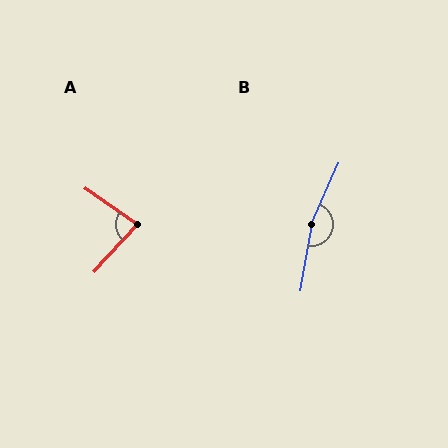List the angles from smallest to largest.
A (82°), B (166°).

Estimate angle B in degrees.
Approximately 166 degrees.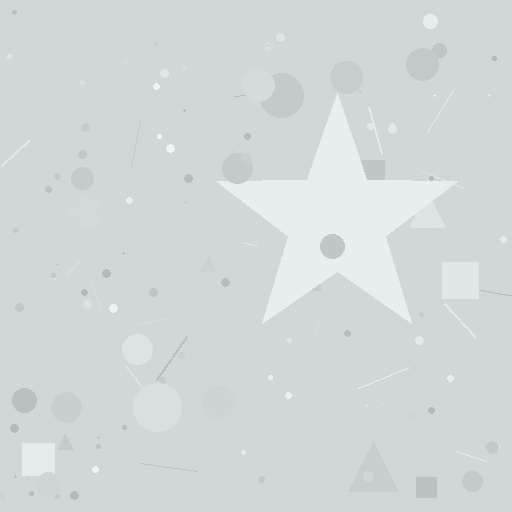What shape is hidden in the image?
A star is hidden in the image.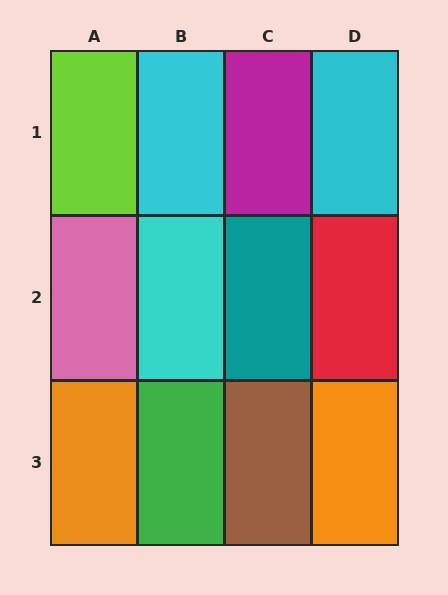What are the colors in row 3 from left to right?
Orange, green, brown, orange.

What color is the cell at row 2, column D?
Red.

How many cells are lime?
1 cell is lime.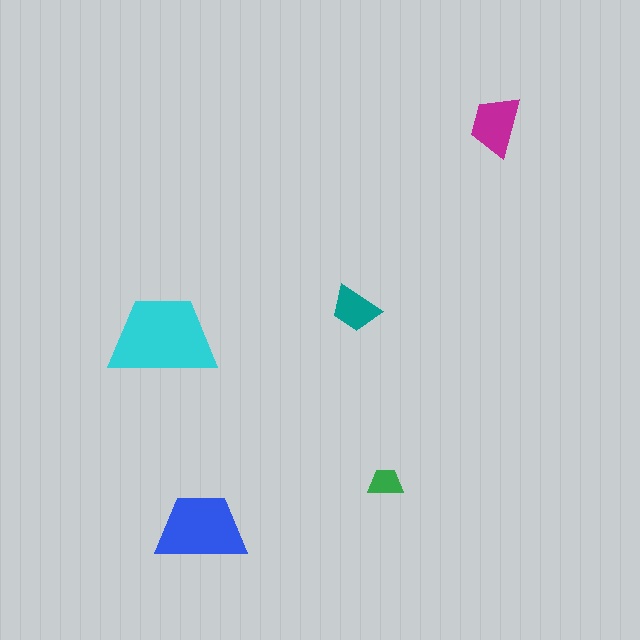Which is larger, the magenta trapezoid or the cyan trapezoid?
The cyan one.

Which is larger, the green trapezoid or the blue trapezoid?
The blue one.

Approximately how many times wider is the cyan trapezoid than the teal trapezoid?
About 2 times wider.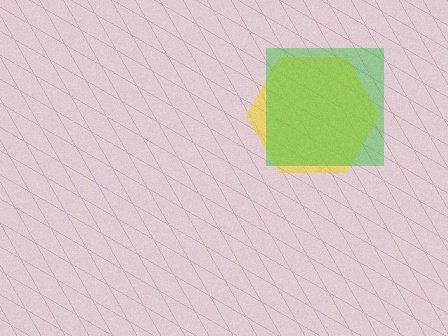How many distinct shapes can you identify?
There are 2 distinct shapes: a yellow hexagon, a green square.